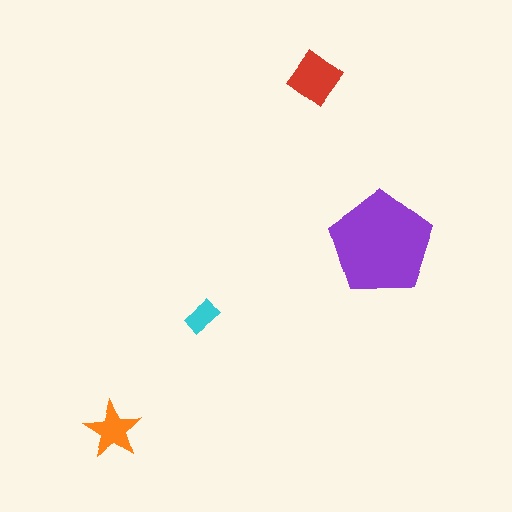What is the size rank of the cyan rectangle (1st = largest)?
4th.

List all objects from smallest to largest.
The cyan rectangle, the orange star, the red diamond, the purple pentagon.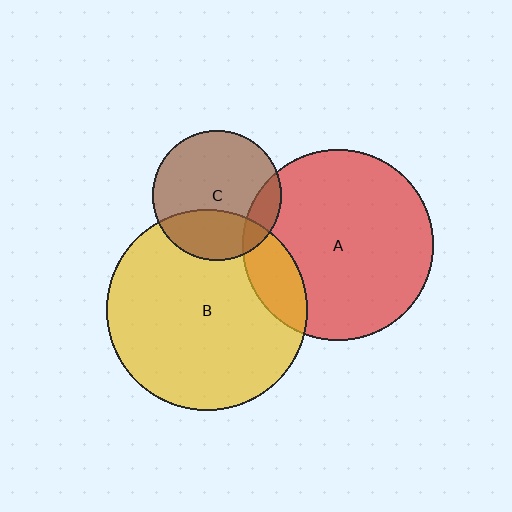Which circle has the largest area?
Circle B (yellow).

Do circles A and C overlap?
Yes.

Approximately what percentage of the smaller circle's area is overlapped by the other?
Approximately 15%.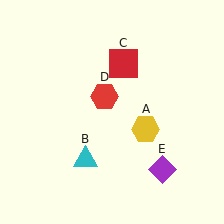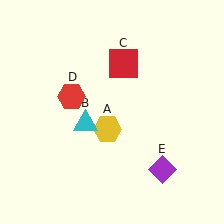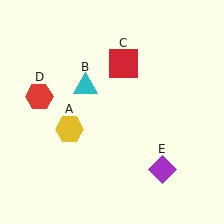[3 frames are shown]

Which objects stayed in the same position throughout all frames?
Red square (object C) and purple diamond (object E) remained stationary.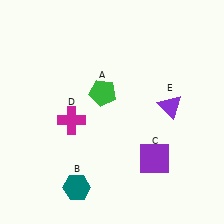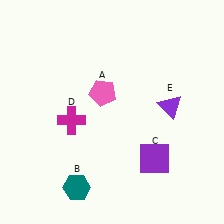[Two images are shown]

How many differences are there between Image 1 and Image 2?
There is 1 difference between the two images.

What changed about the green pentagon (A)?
In Image 1, A is green. In Image 2, it changed to pink.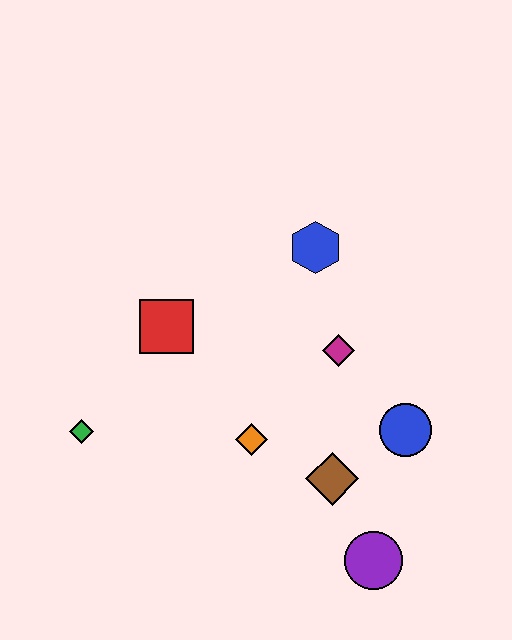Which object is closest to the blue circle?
The brown diamond is closest to the blue circle.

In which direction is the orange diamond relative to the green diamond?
The orange diamond is to the right of the green diamond.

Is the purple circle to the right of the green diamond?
Yes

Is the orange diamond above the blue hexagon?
No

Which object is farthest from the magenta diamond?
The green diamond is farthest from the magenta diamond.